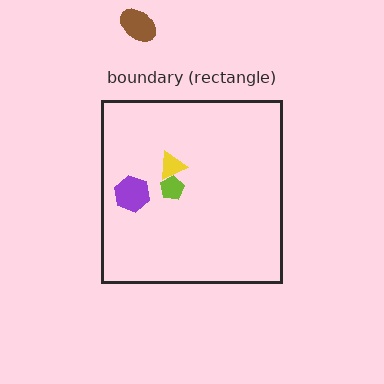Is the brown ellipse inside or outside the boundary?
Outside.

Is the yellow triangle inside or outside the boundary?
Inside.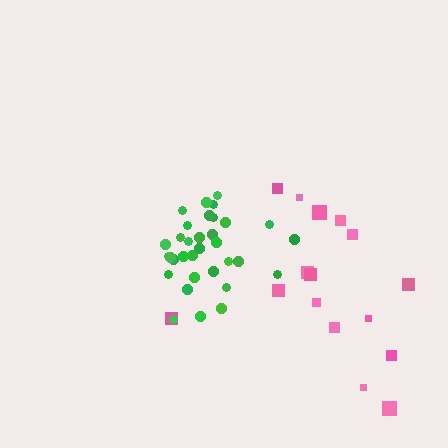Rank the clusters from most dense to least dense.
green, pink.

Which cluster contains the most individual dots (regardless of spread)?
Green (33).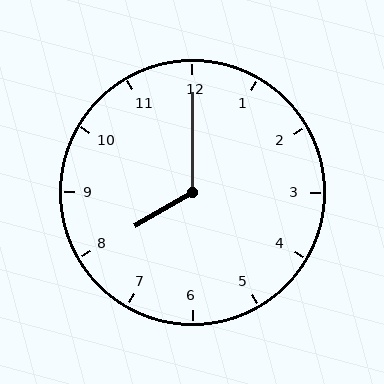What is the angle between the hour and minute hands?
Approximately 120 degrees.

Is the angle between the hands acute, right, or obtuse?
It is obtuse.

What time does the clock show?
8:00.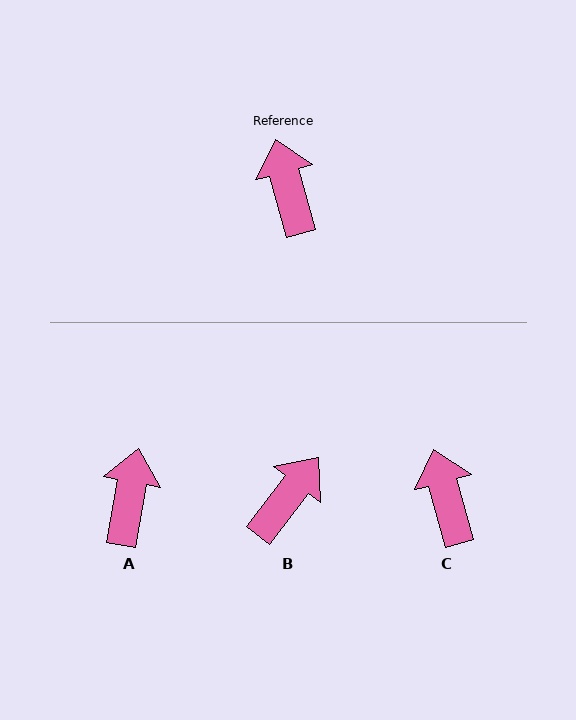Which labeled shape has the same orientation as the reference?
C.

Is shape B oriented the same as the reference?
No, it is off by about 53 degrees.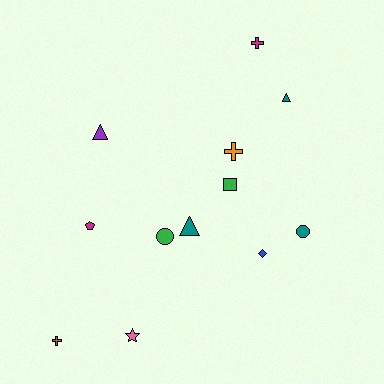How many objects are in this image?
There are 12 objects.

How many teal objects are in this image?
There are 3 teal objects.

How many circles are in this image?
There are 2 circles.